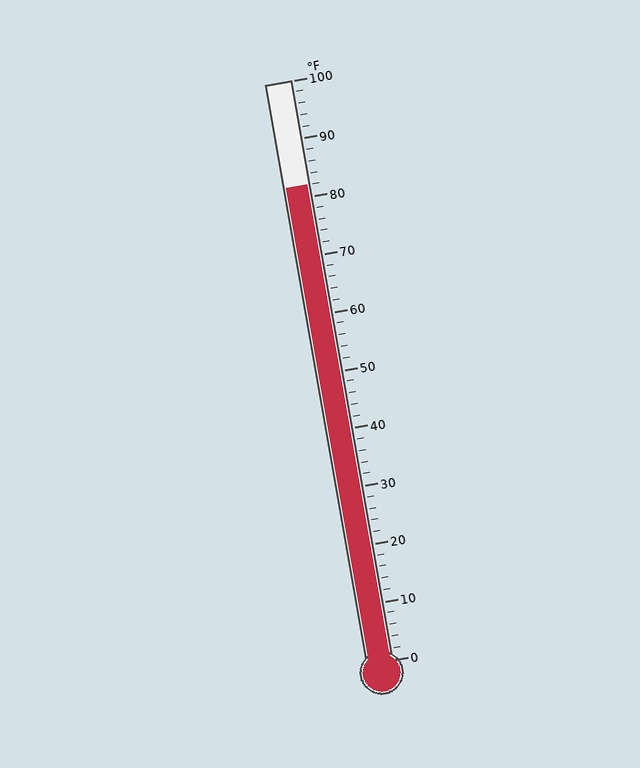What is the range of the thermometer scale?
The thermometer scale ranges from 0°F to 100°F.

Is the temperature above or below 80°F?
The temperature is above 80°F.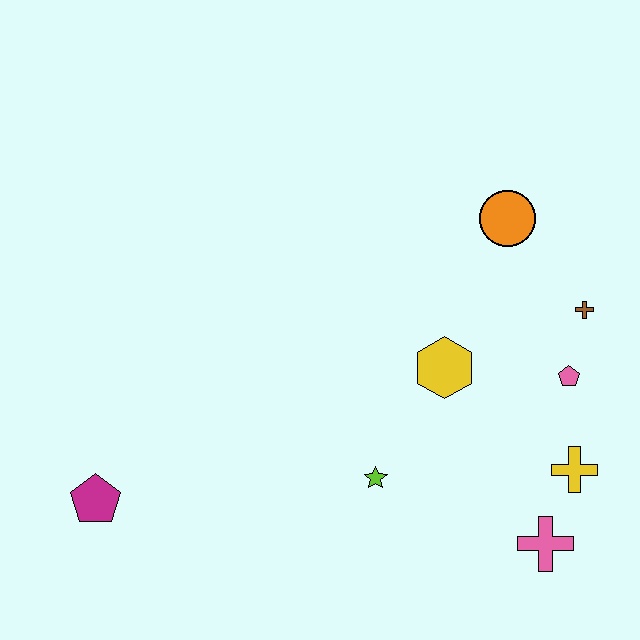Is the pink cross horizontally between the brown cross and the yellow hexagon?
Yes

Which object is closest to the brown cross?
The pink pentagon is closest to the brown cross.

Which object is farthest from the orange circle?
The magenta pentagon is farthest from the orange circle.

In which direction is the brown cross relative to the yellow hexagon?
The brown cross is to the right of the yellow hexagon.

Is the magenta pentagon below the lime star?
Yes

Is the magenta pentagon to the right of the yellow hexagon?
No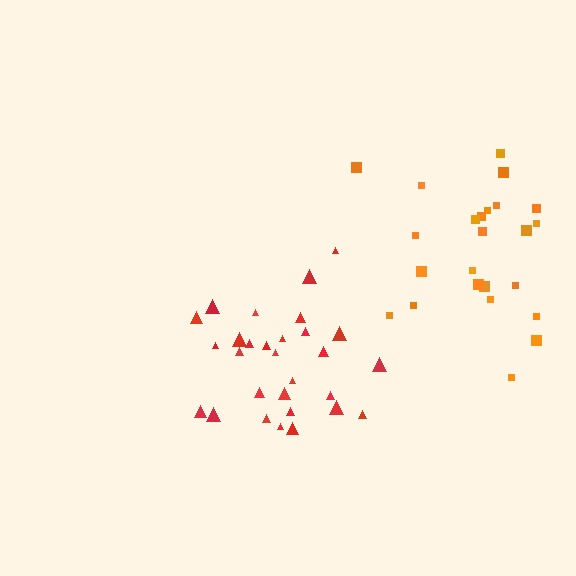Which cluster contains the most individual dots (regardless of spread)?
Red (29).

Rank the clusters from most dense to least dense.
red, orange.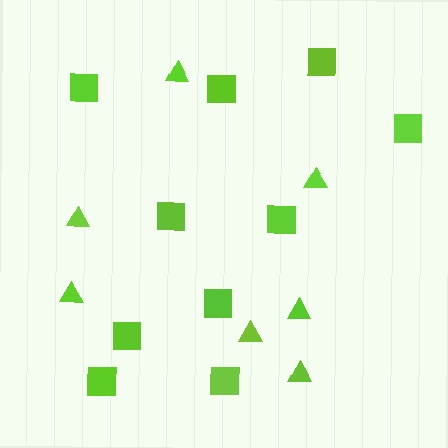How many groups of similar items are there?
There are 2 groups: one group of triangles (7) and one group of squares (10).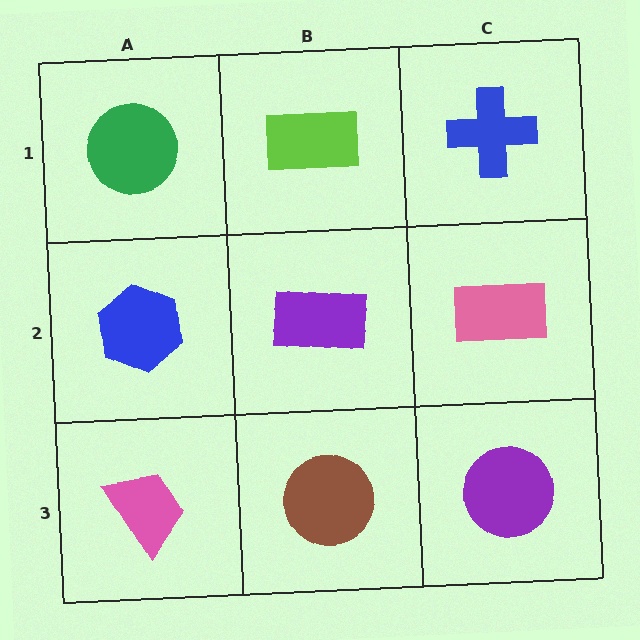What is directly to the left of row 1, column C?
A lime rectangle.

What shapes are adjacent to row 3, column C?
A pink rectangle (row 2, column C), a brown circle (row 3, column B).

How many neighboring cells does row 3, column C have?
2.